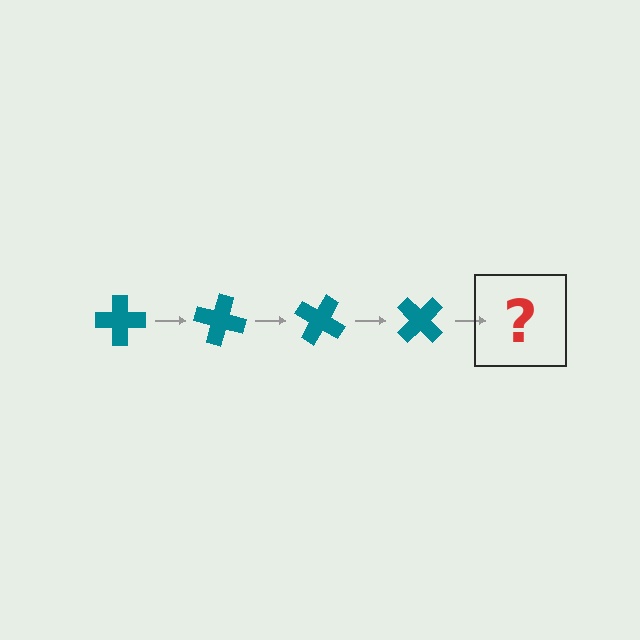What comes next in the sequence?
The next element should be a teal cross rotated 60 degrees.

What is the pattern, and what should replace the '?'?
The pattern is that the cross rotates 15 degrees each step. The '?' should be a teal cross rotated 60 degrees.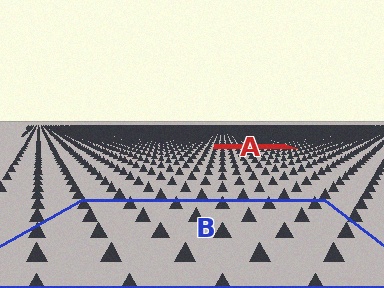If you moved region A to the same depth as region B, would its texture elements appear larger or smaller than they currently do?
They would appear larger. At a closer depth, the same texture elements are projected at a bigger on-screen size.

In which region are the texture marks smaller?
The texture marks are smaller in region A, because it is farther away.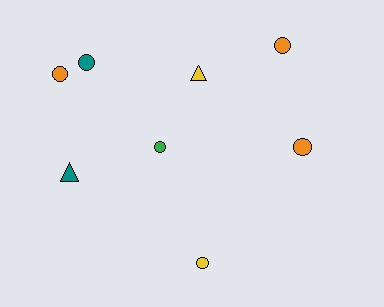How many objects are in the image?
There are 8 objects.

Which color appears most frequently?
Orange, with 3 objects.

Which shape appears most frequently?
Circle, with 6 objects.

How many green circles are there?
There is 1 green circle.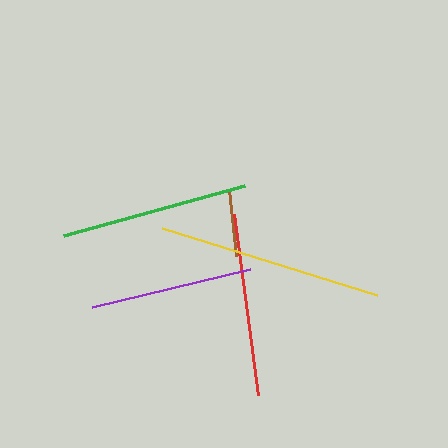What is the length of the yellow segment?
The yellow segment is approximately 226 pixels long.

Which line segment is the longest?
The yellow line is the longest at approximately 226 pixels.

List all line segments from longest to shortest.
From longest to shortest: yellow, green, red, purple, brown.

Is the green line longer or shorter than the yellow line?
The yellow line is longer than the green line.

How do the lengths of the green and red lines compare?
The green and red lines are approximately the same length.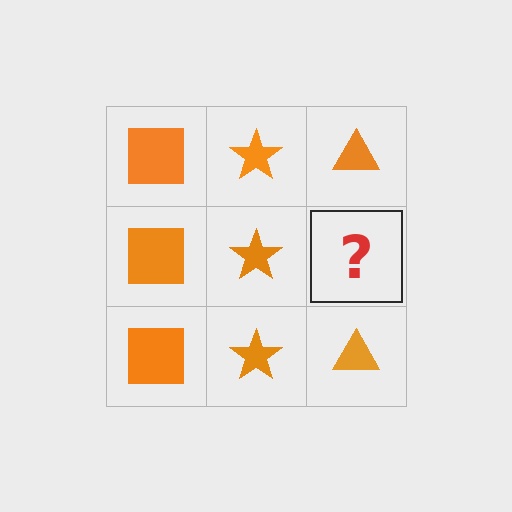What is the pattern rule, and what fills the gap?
The rule is that each column has a consistent shape. The gap should be filled with an orange triangle.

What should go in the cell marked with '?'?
The missing cell should contain an orange triangle.